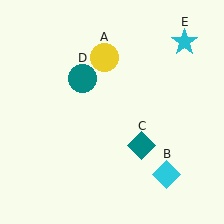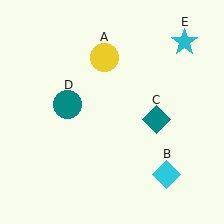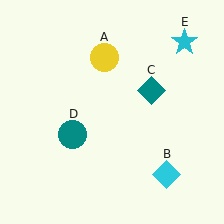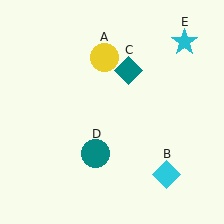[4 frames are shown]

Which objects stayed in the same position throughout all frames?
Yellow circle (object A) and cyan diamond (object B) and cyan star (object E) remained stationary.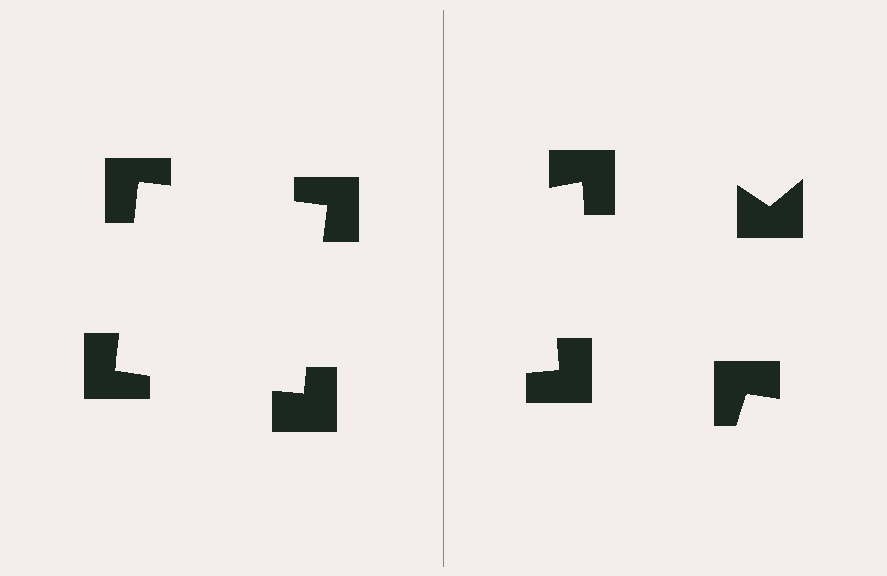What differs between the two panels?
The notched squares are positioned identically on both sides; only the wedge orientations differ. On the left they align to a square; on the right they are misaligned.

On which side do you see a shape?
An illusory square appears on the left side. On the right side the wedge cuts are rotated, so no coherent shape forms.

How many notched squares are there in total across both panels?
8 — 4 on each side.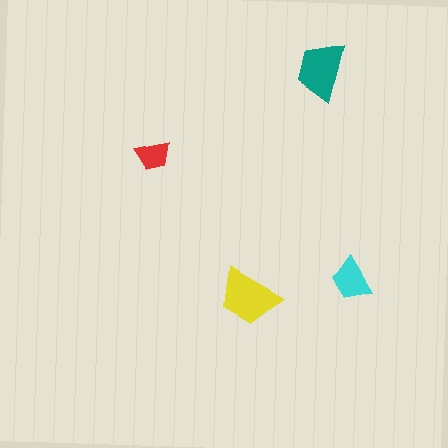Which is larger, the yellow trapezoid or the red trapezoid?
The yellow one.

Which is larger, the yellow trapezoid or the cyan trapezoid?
The yellow one.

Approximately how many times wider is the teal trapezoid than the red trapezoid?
About 1.5 times wider.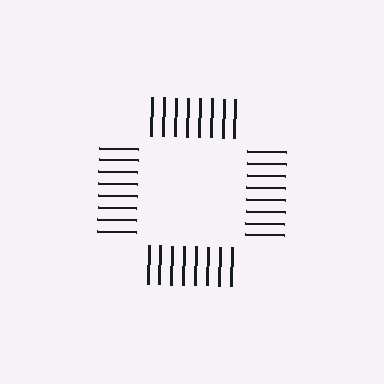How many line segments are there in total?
32 — 8 along each of the 4 edges.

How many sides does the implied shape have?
4 sides — the line-ends trace a square.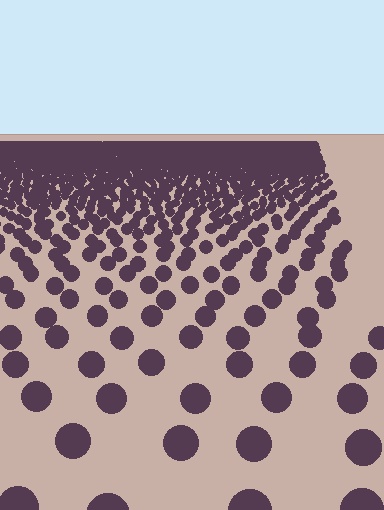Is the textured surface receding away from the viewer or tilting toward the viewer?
The surface is receding away from the viewer. Texture elements get smaller and denser toward the top.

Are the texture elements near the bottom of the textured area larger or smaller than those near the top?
Larger. Near the bottom, elements are closer to the viewer and appear at a bigger on-screen size.